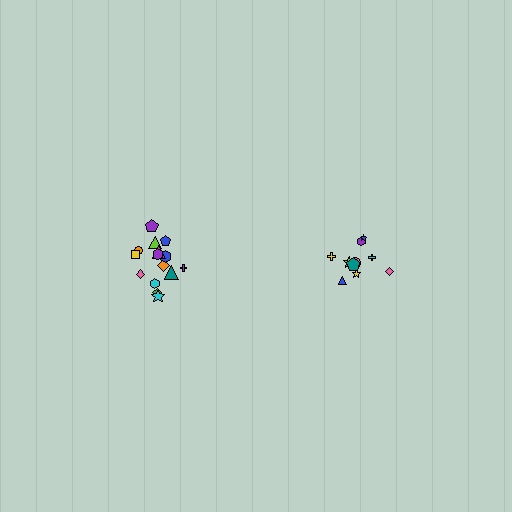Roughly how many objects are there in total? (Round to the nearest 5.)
Roughly 25 objects in total.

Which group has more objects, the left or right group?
The left group.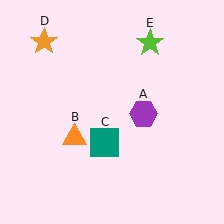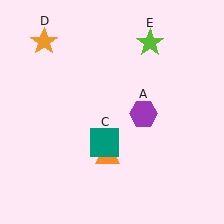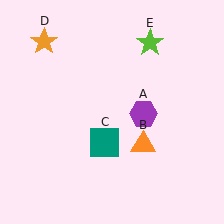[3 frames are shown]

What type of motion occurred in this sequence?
The orange triangle (object B) rotated counterclockwise around the center of the scene.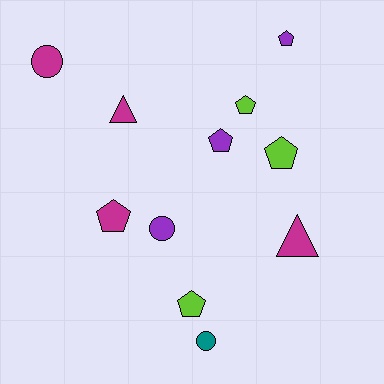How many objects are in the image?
There are 11 objects.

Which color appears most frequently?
Magenta, with 4 objects.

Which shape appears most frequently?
Pentagon, with 6 objects.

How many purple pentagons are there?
There are 2 purple pentagons.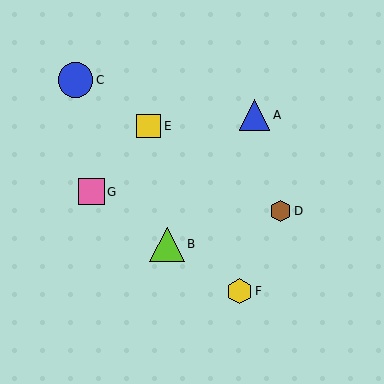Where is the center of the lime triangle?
The center of the lime triangle is at (167, 244).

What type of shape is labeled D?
Shape D is a brown hexagon.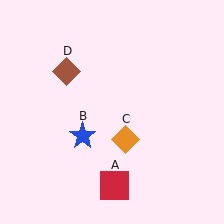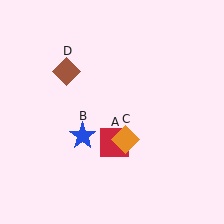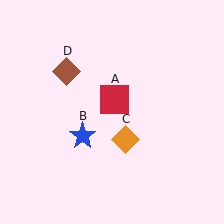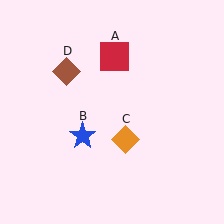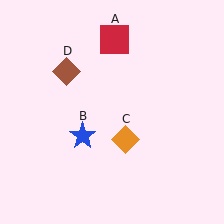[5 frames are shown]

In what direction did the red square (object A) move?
The red square (object A) moved up.